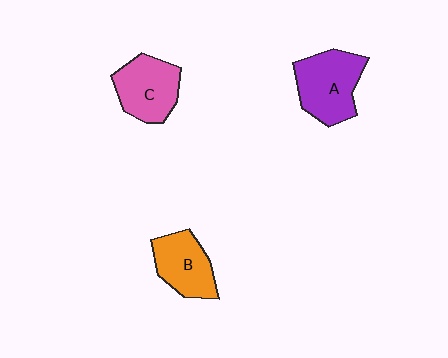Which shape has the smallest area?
Shape B (orange).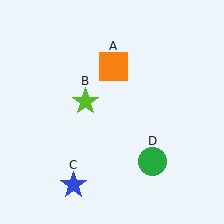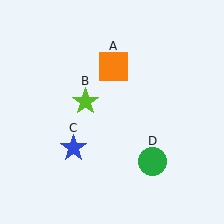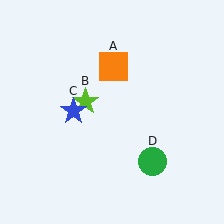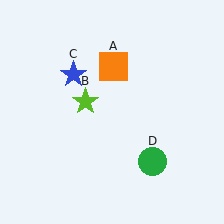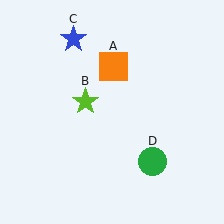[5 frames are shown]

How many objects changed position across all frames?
1 object changed position: blue star (object C).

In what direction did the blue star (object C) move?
The blue star (object C) moved up.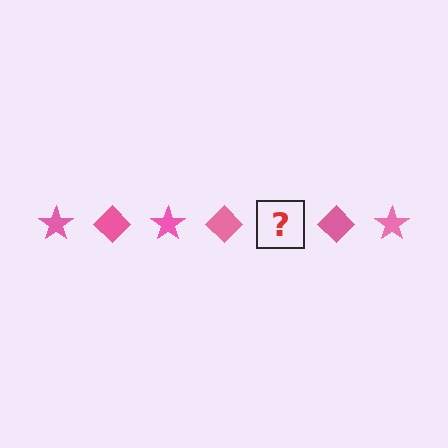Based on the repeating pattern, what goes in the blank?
The blank should be a pink star.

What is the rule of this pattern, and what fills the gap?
The rule is that the pattern cycles through star, diamond shapes in pink. The gap should be filled with a pink star.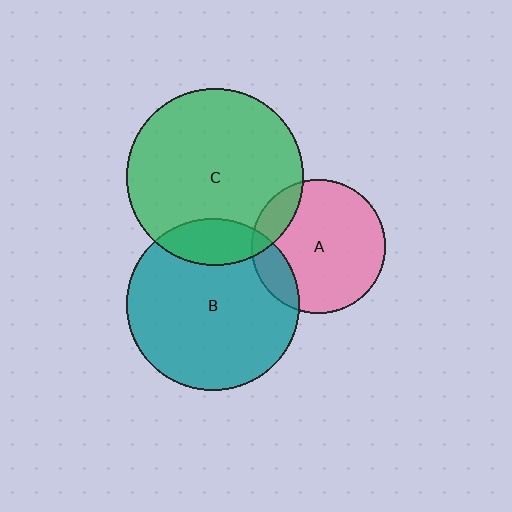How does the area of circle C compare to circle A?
Approximately 1.7 times.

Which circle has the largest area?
Circle C (green).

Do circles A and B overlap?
Yes.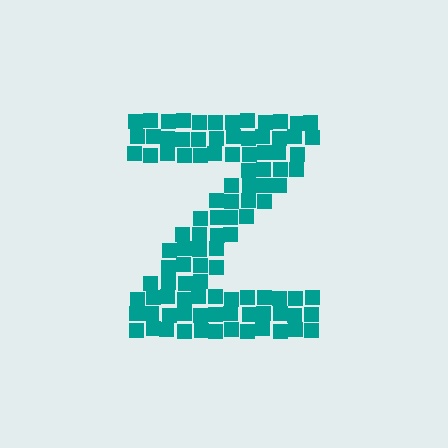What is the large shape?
The large shape is the letter Z.